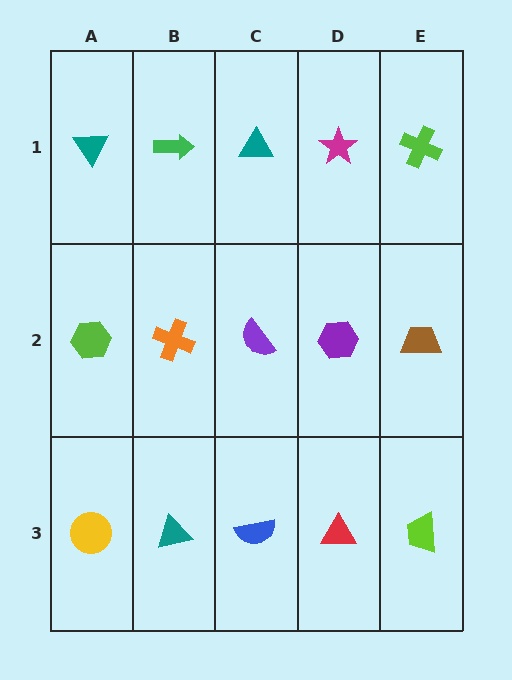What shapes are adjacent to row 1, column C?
A purple semicircle (row 2, column C), a green arrow (row 1, column B), a magenta star (row 1, column D).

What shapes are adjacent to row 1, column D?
A purple hexagon (row 2, column D), a teal triangle (row 1, column C), a lime cross (row 1, column E).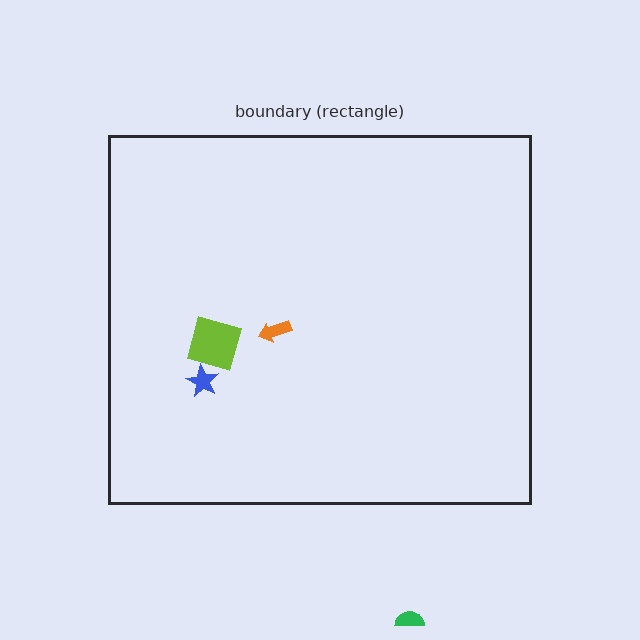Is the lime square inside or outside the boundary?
Inside.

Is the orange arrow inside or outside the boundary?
Inside.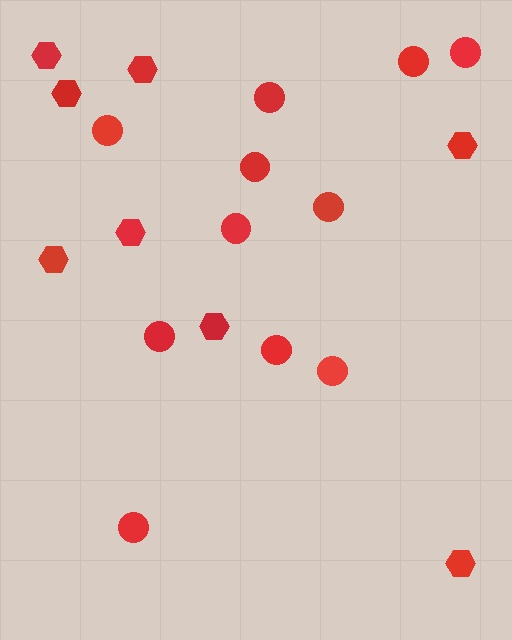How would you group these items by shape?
There are 2 groups: one group of hexagons (8) and one group of circles (11).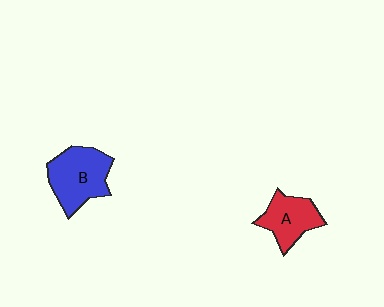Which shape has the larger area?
Shape B (blue).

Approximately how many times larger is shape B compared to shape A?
Approximately 1.4 times.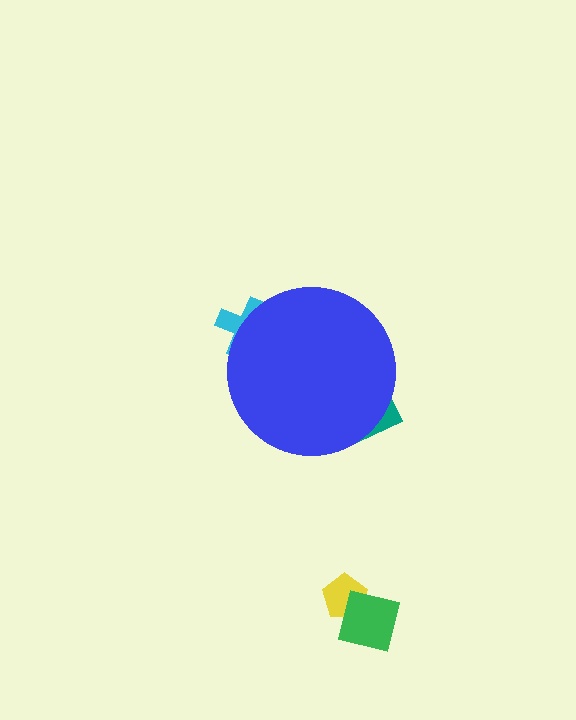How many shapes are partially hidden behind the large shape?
2 shapes are partially hidden.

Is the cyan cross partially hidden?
Yes, the cyan cross is partially hidden behind the blue circle.